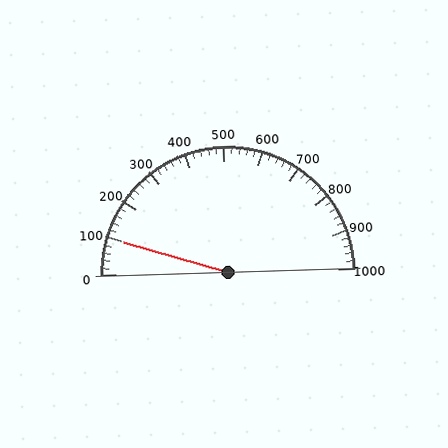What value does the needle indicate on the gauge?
The needle indicates approximately 100.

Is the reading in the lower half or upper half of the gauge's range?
The reading is in the lower half of the range (0 to 1000).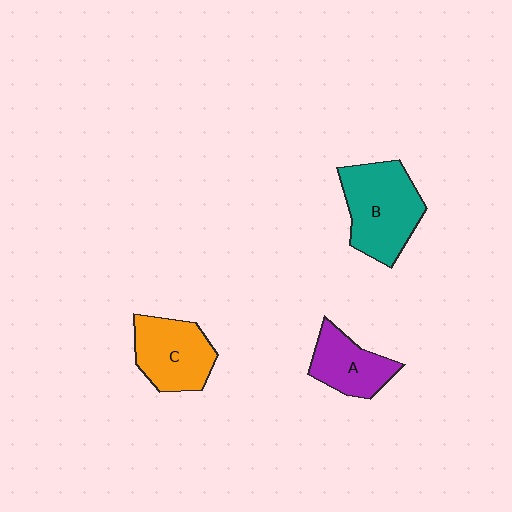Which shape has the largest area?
Shape B (teal).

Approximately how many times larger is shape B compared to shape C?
Approximately 1.2 times.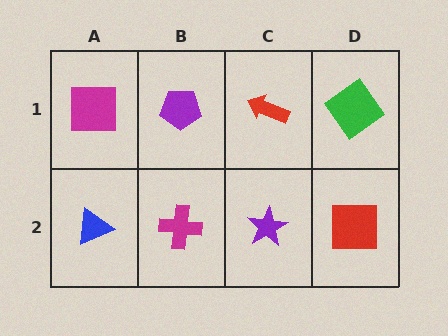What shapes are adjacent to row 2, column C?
A red arrow (row 1, column C), a magenta cross (row 2, column B), a red square (row 2, column D).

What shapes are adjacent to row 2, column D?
A green diamond (row 1, column D), a purple star (row 2, column C).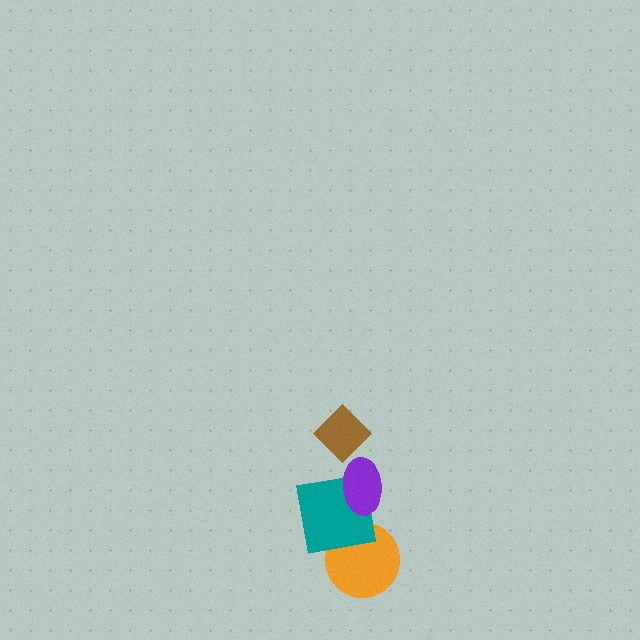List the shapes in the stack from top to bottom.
From top to bottom: the brown diamond, the purple ellipse, the teal square, the orange circle.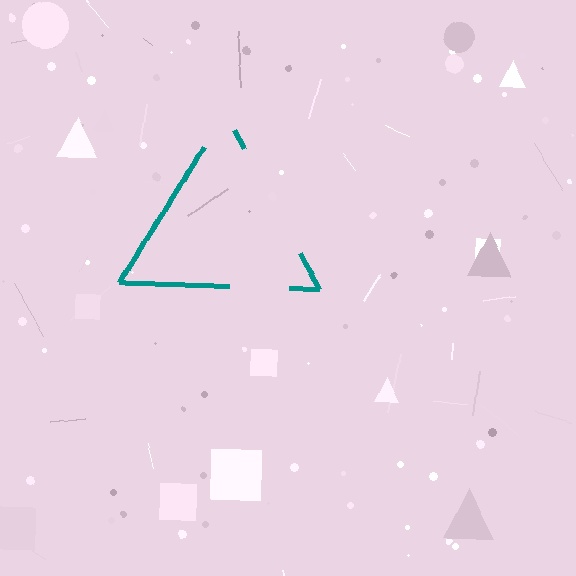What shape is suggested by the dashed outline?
The dashed outline suggests a triangle.